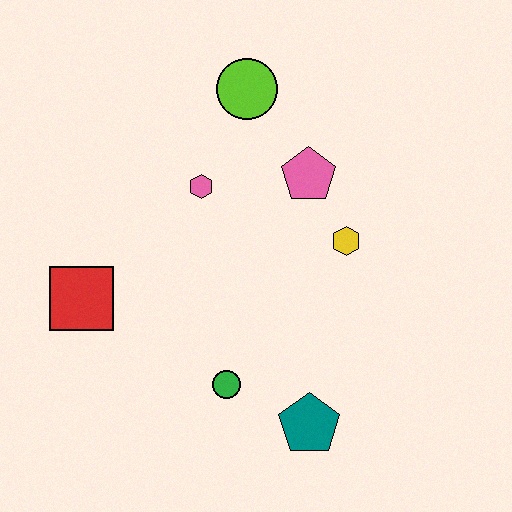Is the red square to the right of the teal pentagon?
No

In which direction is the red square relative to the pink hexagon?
The red square is to the left of the pink hexagon.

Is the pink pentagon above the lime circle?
No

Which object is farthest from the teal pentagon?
The lime circle is farthest from the teal pentagon.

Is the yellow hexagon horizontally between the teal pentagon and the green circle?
No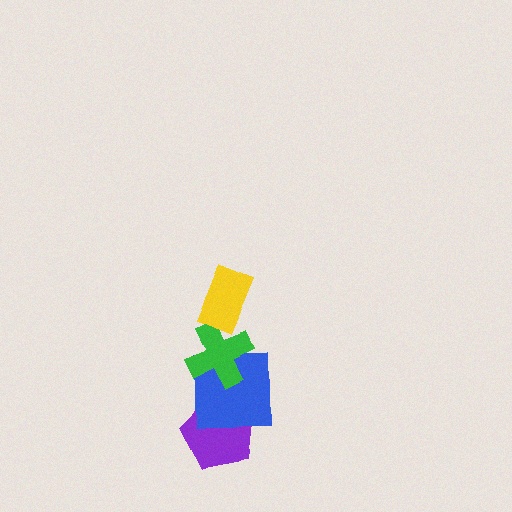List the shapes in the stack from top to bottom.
From top to bottom: the yellow rectangle, the green cross, the blue square, the purple pentagon.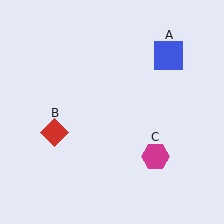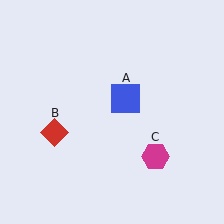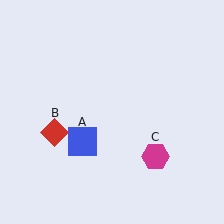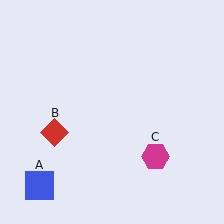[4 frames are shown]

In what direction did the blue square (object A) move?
The blue square (object A) moved down and to the left.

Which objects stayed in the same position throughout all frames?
Red diamond (object B) and magenta hexagon (object C) remained stationary.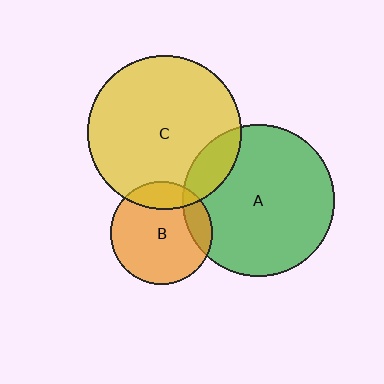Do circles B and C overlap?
Yes.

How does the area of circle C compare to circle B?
Approximately 2.3 times.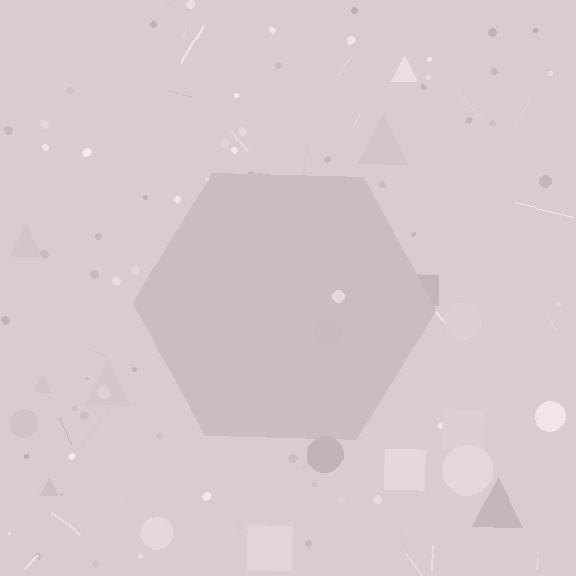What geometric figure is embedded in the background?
A hexagon is embedded in the background.